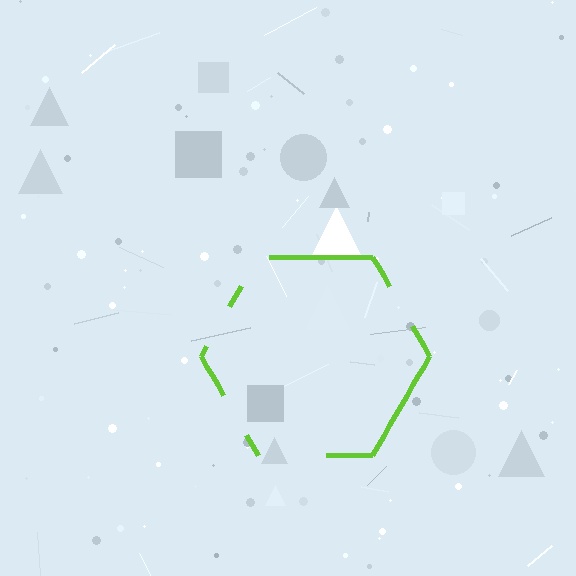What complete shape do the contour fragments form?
The contour fragments form a hexagon.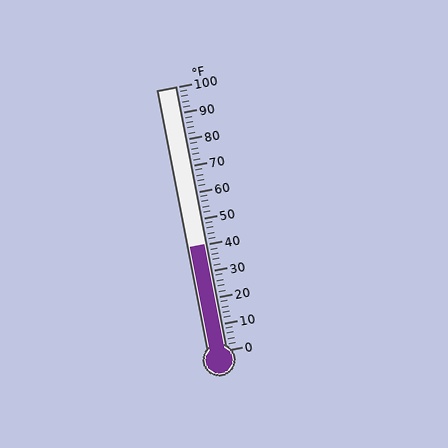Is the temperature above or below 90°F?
The temperature is below 90°F.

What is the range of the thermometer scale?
The thermometer scale ranges from 0°F to 100°F.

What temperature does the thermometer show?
The thermometer shows approximately 40°F.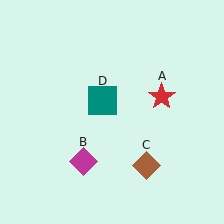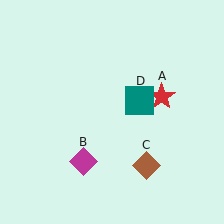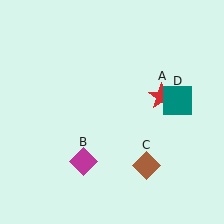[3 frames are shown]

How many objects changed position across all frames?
1 object changed position: teal square (object D).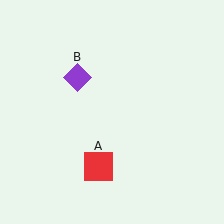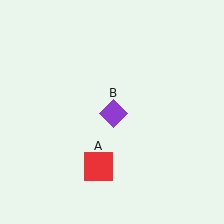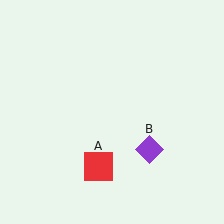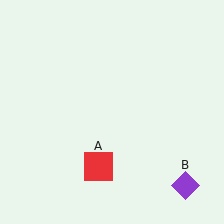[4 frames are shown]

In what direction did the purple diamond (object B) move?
The purple diamond (object B) moved down and to the right.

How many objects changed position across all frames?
1 object changed position: purple diamond (object B).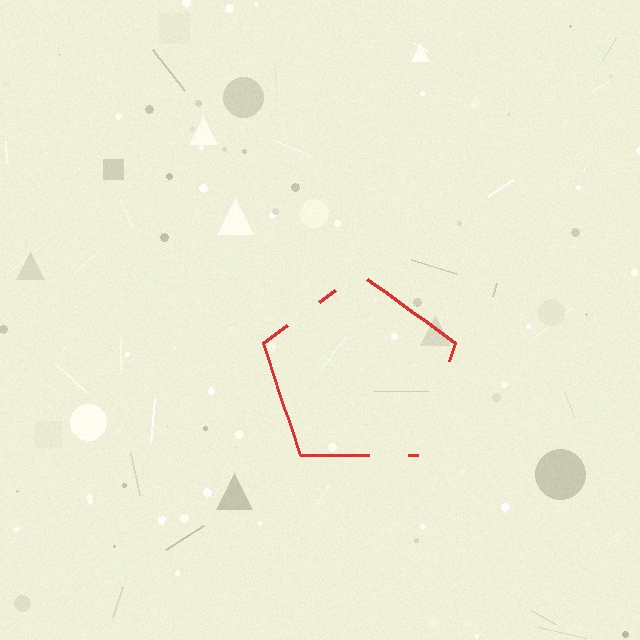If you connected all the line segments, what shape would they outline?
They would outline a pentagon.